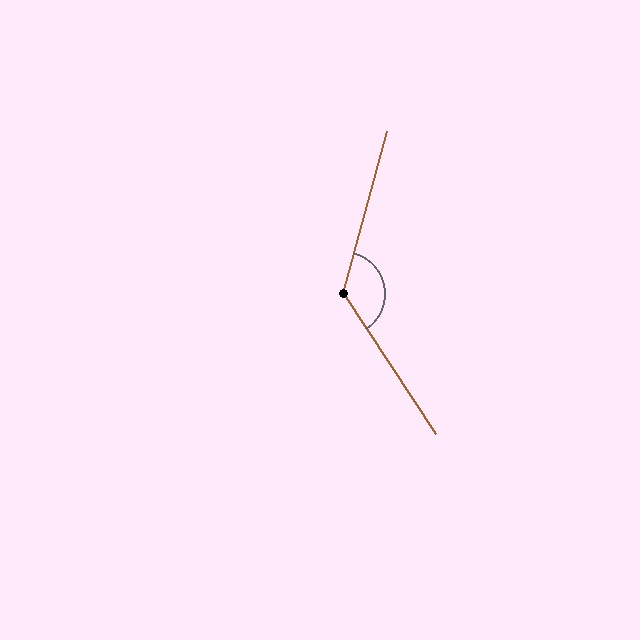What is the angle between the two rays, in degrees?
Approximately 131 degrees.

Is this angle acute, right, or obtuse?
It is obtuse.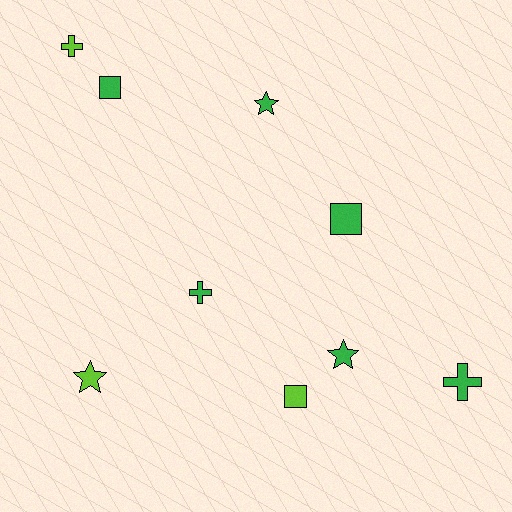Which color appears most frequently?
Green, with 6 objects.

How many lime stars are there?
There is 1 lime star.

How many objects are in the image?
There are 9 objects.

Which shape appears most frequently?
Cross, with 3 objects.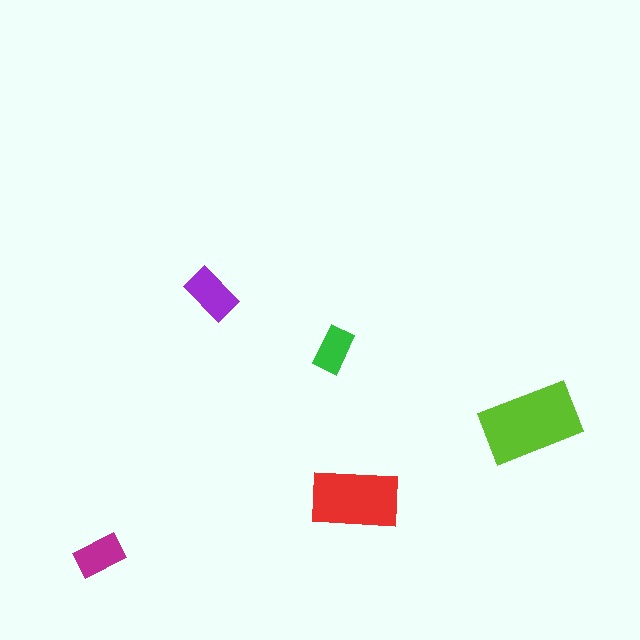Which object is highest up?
The purple rectangle is topmost.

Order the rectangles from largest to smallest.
the lime one, the red one, the purple one, the magenta one, the green one.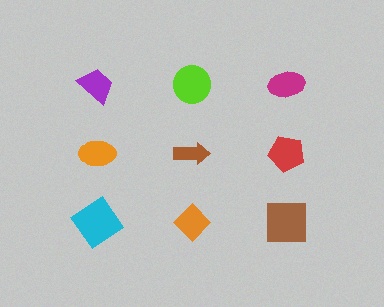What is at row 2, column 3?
A red pentagon.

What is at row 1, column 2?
A lime circle.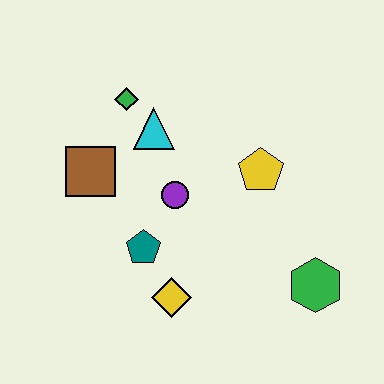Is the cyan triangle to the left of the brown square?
No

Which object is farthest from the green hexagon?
The green diamond is farthest from the green hexagon.